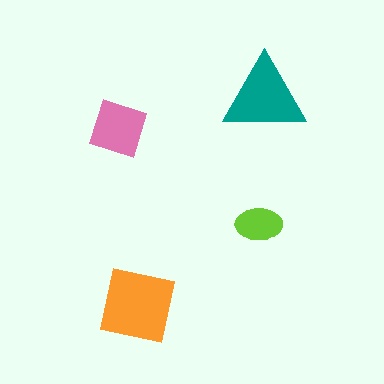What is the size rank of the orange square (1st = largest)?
1st.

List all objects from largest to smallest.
The orange square, the teal triangle, the pink square, the lime ellipse.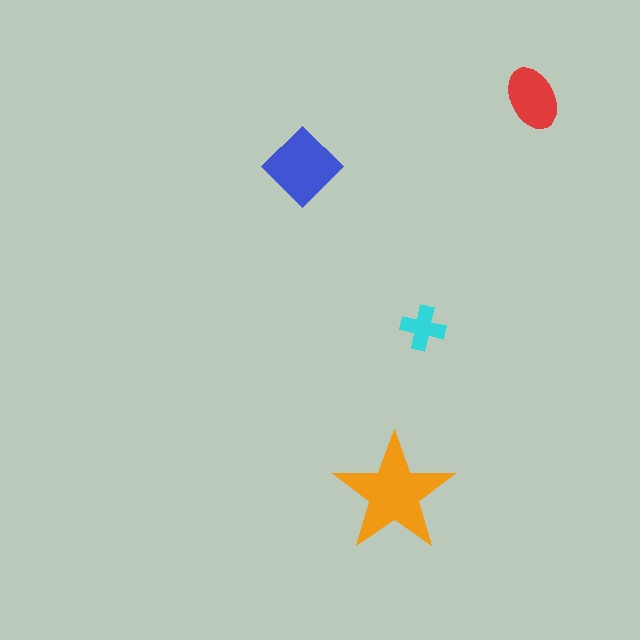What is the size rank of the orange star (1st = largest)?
1st.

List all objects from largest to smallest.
The orange star, the blue diamond, the red ellipse, the cyan cross.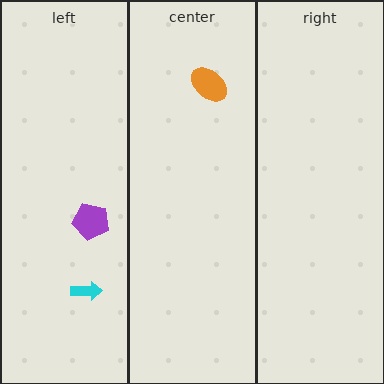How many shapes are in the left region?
2.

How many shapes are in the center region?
1.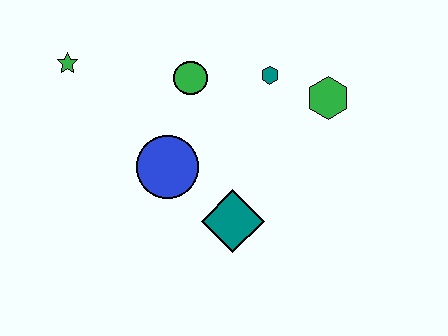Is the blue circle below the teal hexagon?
Yes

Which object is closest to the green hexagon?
The teal hexagon is closest to the green hexagon.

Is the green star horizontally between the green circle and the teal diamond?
No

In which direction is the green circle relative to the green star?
The green circle is to the right of the green star.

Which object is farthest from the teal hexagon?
The green star is farthest from the teal hexagon.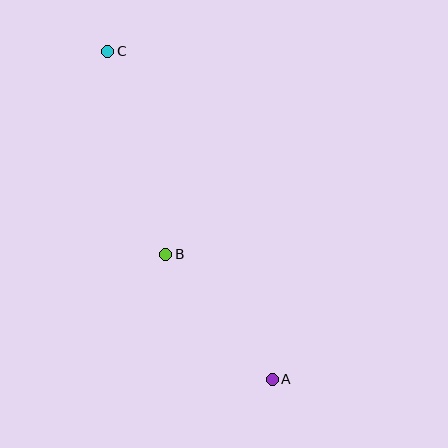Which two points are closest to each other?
Points A and B are closest to each other.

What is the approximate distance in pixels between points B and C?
The distance between B and C is approximately 211 pixels.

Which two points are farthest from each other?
Points A and C are farthest from each other.